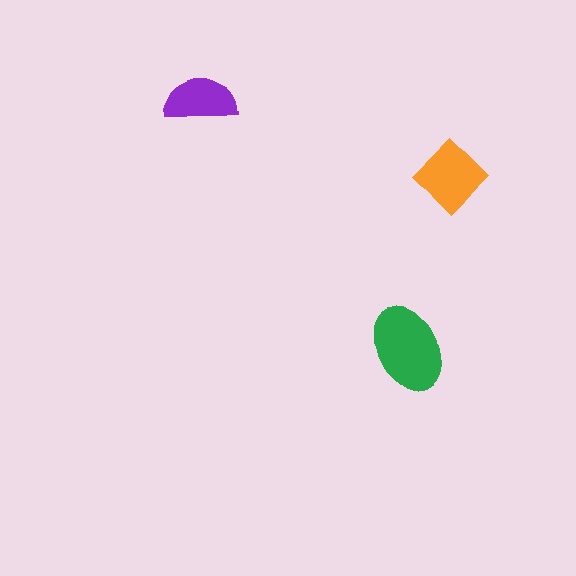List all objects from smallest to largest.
The purple semicircle, the orange diamond, the green ellipse.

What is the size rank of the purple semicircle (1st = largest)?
3rd.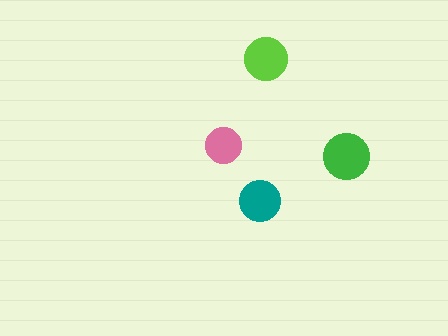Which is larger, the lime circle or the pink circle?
The lime one.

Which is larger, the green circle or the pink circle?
The green one.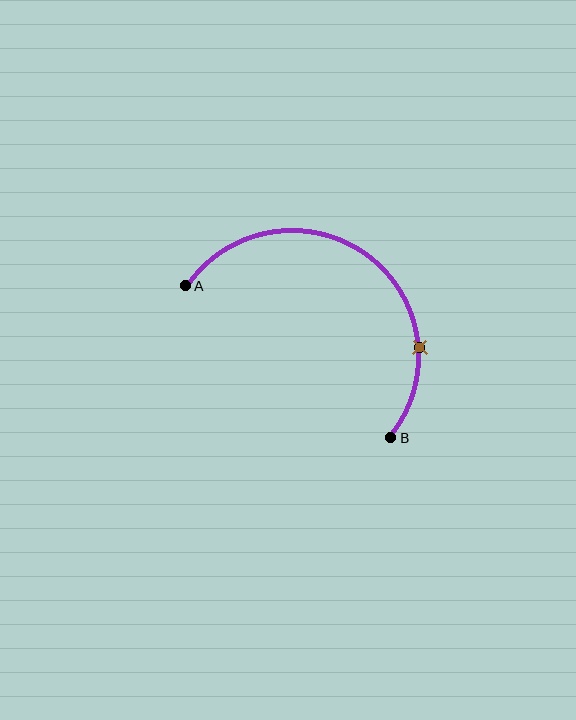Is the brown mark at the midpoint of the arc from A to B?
No. The brown mark lies on the arc but is closer to endpoint B. The arc midpoint would be at the point on the curve equidistant along the arc from both A and B.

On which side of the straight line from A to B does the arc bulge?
The arc bulges above and to the right of the straight line connecting A and B.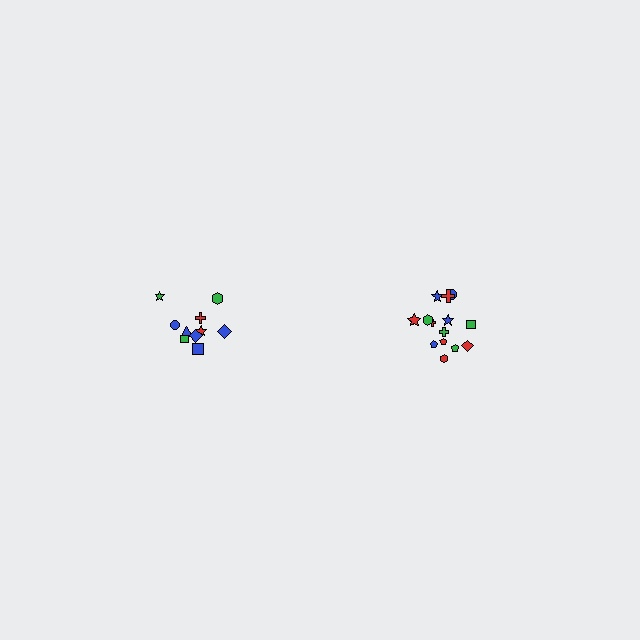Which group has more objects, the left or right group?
The right group.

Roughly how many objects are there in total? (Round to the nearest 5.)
Roughly 25 objects in total.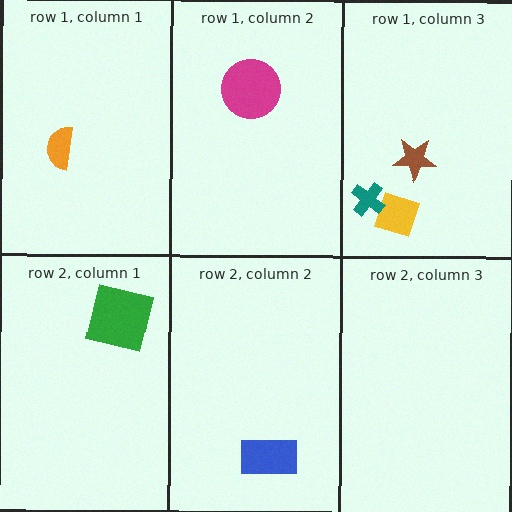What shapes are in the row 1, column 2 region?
The magenta circle.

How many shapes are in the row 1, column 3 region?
3.